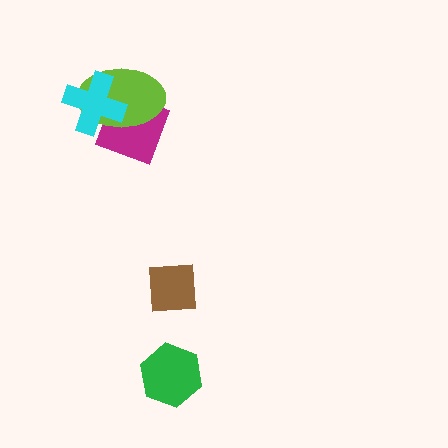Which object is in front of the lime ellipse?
The cyan cross is in front of the lime ellipse.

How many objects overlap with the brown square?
0 objects overlap with the brown square.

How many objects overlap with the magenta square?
2 objects overlap with the magenta square.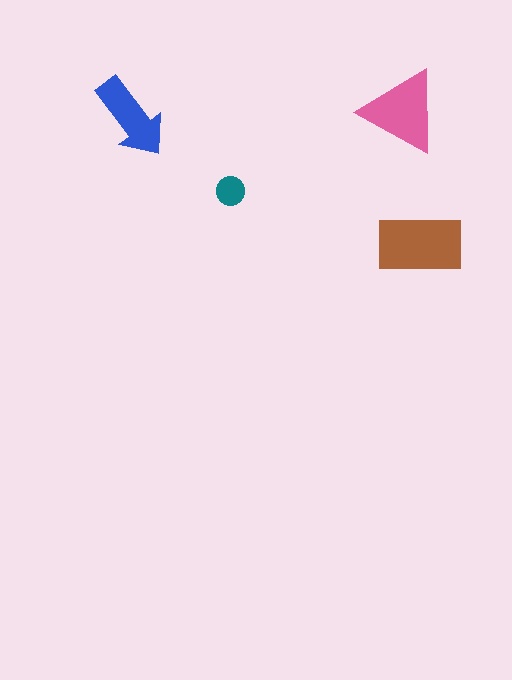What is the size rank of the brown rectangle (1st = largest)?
1st.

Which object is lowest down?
The brown rectangle is bottommost.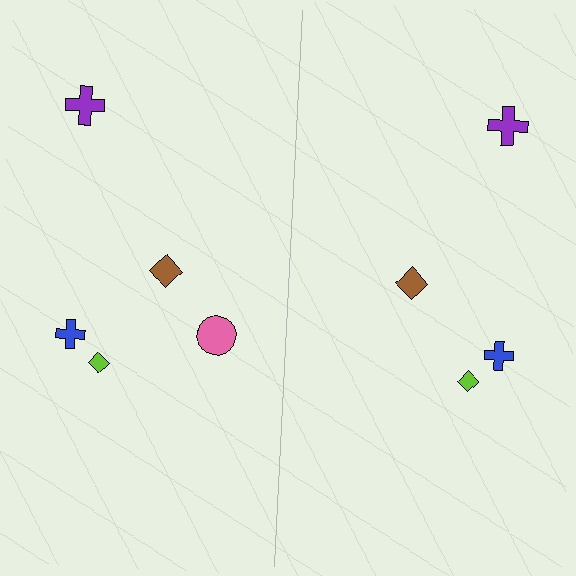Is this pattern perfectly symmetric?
No, the pattern is not perfectly symmetric. A pink circle is missing from the right side.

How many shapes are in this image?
There are 9 shapes in this image.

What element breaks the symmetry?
A pink circle is missing from the right side.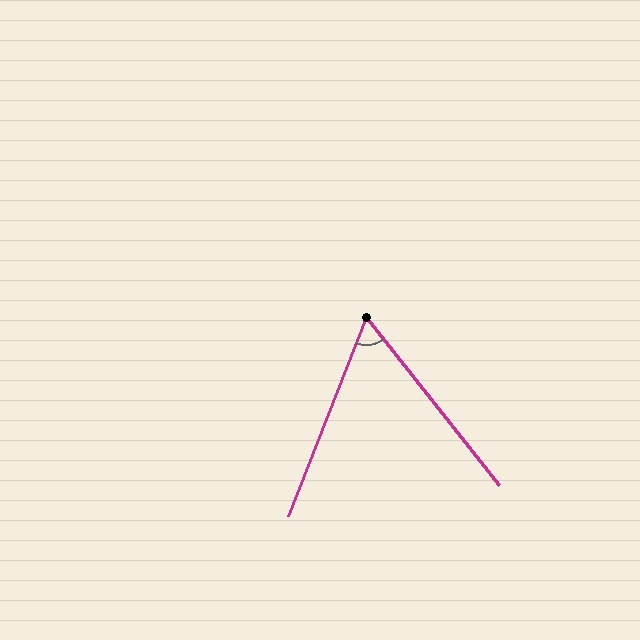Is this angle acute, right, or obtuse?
It is acute.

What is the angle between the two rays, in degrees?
Approximately 60 degrees.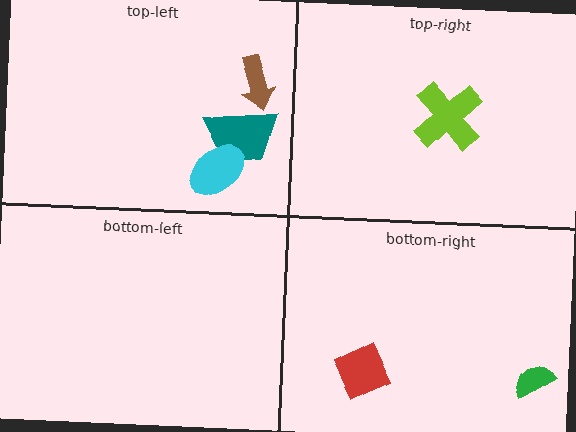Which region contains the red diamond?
The bottom-right region.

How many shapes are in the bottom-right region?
2.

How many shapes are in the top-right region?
1.